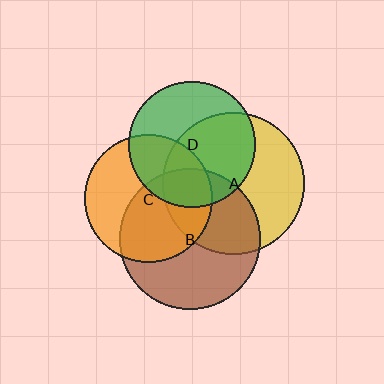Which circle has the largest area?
Circle A (yellow).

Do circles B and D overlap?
Yes.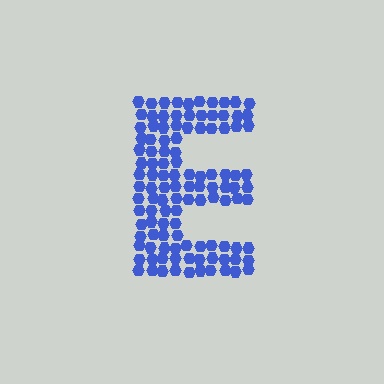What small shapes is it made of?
It is made of small hexagons.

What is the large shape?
The large shape is the letter E.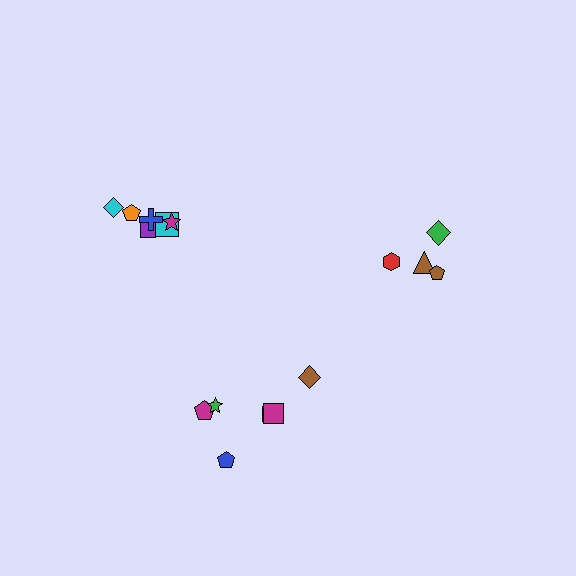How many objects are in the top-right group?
There are 4 objects.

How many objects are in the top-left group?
There are 6 objects.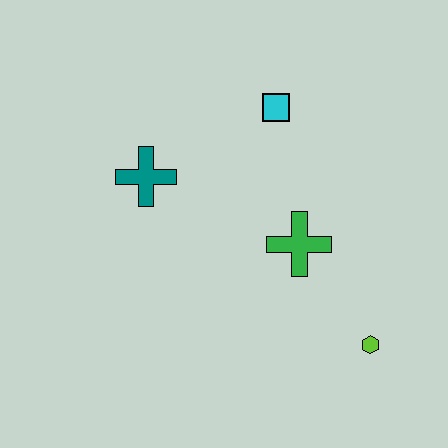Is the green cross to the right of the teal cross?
Yes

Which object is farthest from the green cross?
The teal cross is farthest from the green cross.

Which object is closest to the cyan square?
The green cross is closest to the cyan square.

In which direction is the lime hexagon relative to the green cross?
The lime hexagon is below the green cross.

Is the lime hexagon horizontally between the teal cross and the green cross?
No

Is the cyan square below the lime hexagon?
No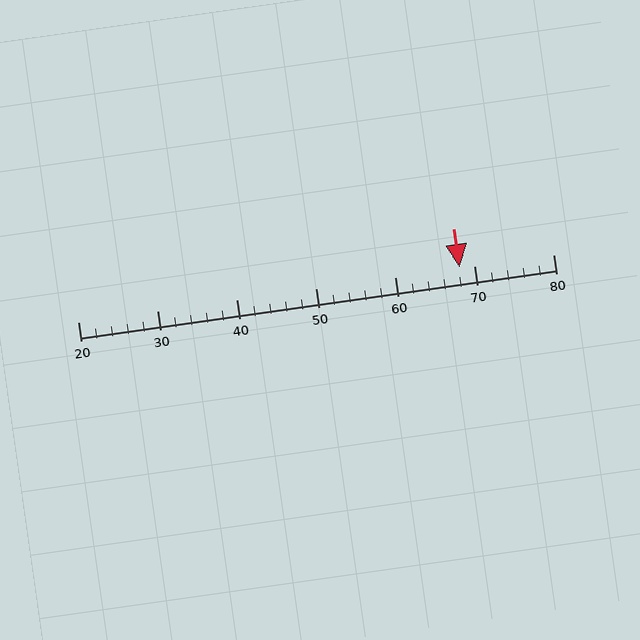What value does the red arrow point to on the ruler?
The red arrow points to approximately 68.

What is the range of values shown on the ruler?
The ruler shows values from 20 to 80.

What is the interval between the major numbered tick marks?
The major tick marks are spaced 10 units apart.